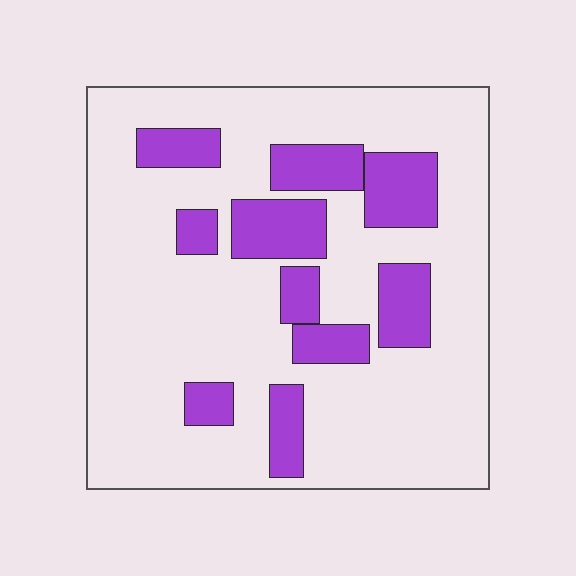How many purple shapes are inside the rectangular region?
10.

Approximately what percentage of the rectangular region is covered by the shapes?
Approximately 20%.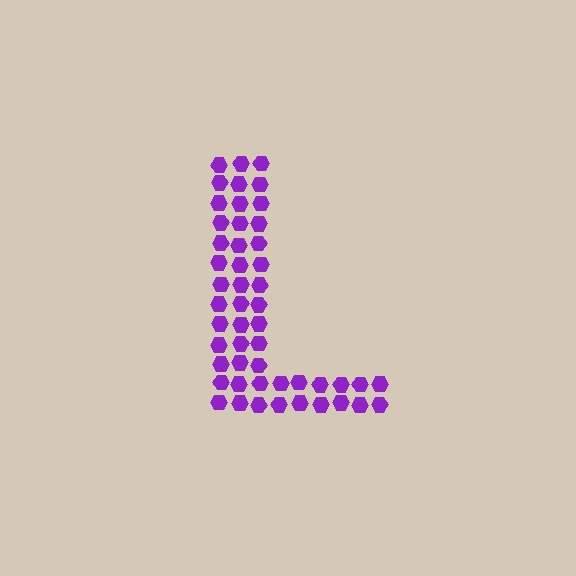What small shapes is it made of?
It is made of small hexagons.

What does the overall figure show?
The overall figure shows the letter L.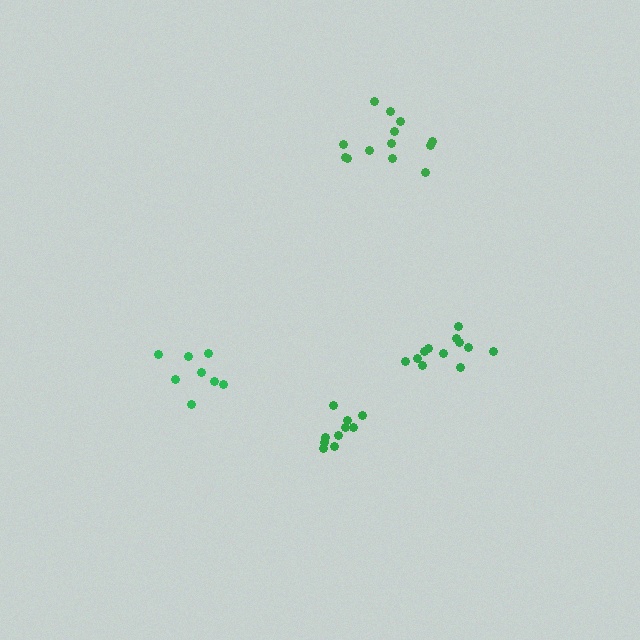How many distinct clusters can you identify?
There are 4 distinct clusters.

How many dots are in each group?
Group 1: 8 dots, Group 2: 13 dots, Group 3: 10 dots, Group 4: 12 dots (43 total).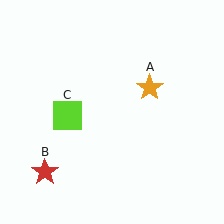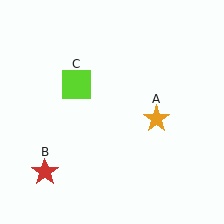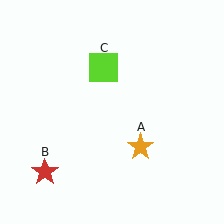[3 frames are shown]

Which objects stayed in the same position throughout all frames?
Red star (object B) remained stationary.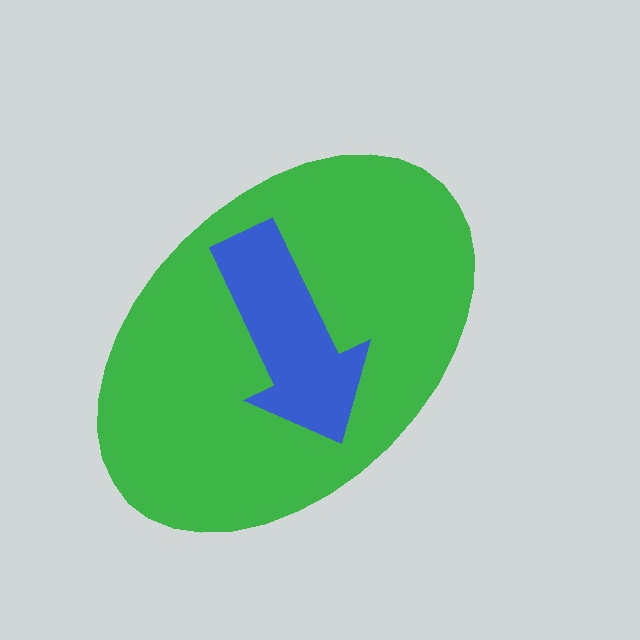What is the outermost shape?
The green ellipse.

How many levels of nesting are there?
2.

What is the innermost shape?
The blue arrow.